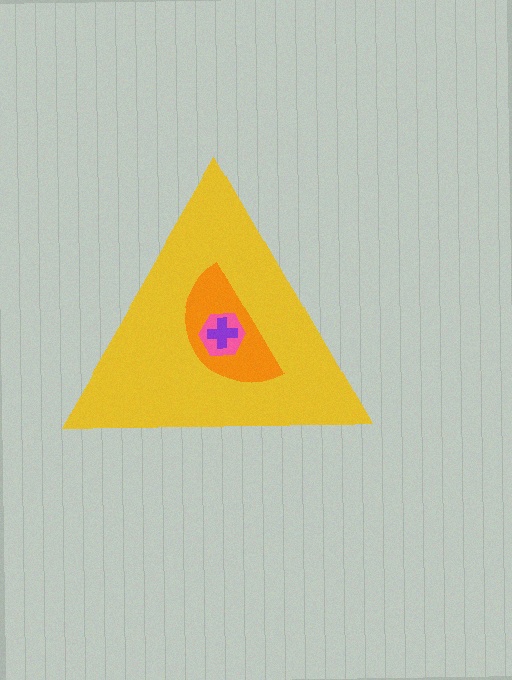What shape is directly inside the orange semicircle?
The pink hexagon.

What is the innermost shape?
The purple cross.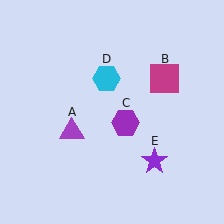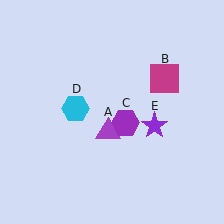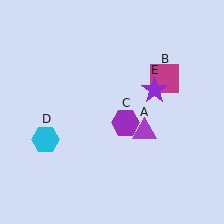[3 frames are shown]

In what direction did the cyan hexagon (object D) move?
The cyan hexagon (object D) moved down and to the left.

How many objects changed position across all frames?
3 objects changed position: purple triangle (object A), cyan hexagon (object D), purple star (object E).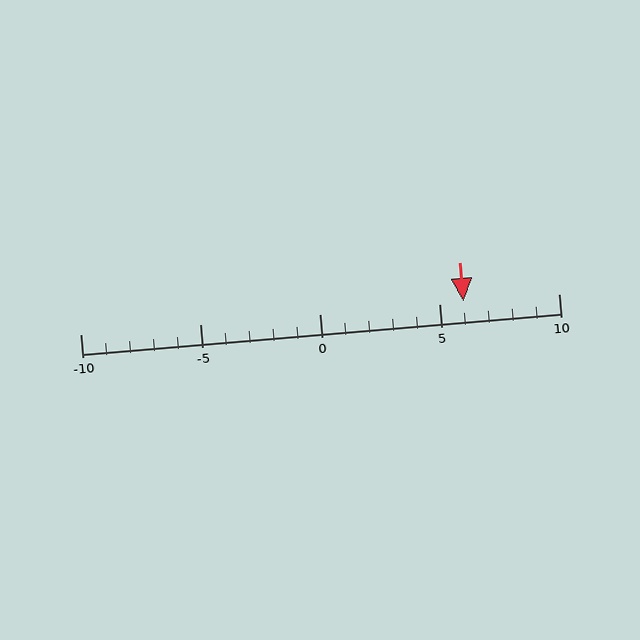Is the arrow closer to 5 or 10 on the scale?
The arrow is closer to 5.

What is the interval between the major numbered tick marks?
The major tick marks are spaced 5 units apart.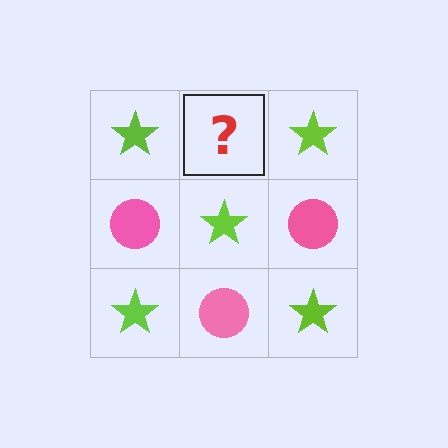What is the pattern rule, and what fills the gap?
The rule is that it alternates lime star and pink circle in a checkerboard pattern. The gap should be filled with a pink circle.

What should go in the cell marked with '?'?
The missing cell should contain a pink circle.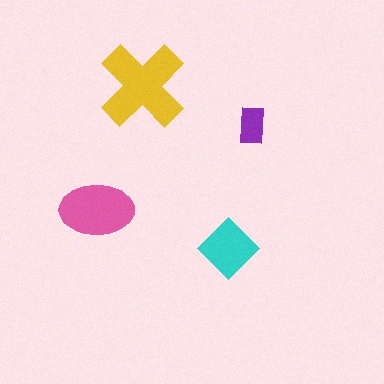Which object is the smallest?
The purple rectangle.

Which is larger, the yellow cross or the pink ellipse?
The yellow cross.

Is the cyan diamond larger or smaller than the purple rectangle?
Larger.